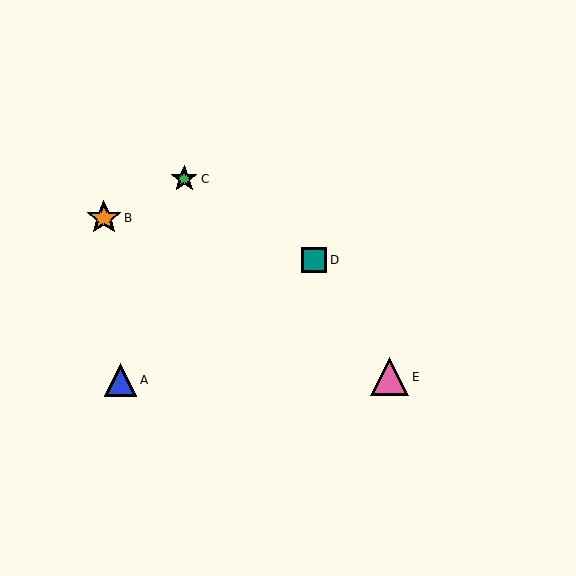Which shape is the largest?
The pink triangle (labeled E) is the largest.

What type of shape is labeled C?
Shape C is a green star.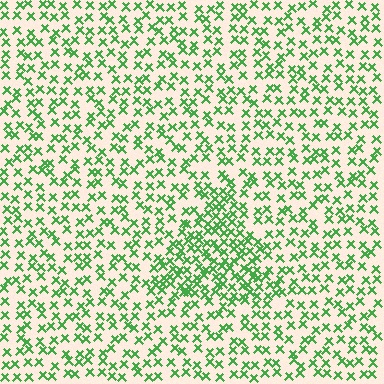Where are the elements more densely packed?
The elements are more densely packed inside the triangle boundary.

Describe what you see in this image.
The image contains small green elements arranged at two different densities. A triangle-shaped region is visible where the elements are more densely packed than the surrounding area.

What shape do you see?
I see a triangle.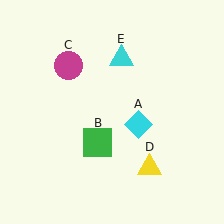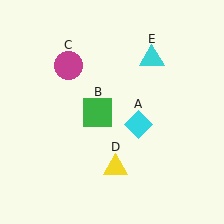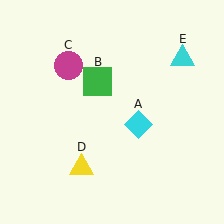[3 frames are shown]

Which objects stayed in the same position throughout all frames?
Cyan diamond (object A) and magenta circle (object C) remained stationary.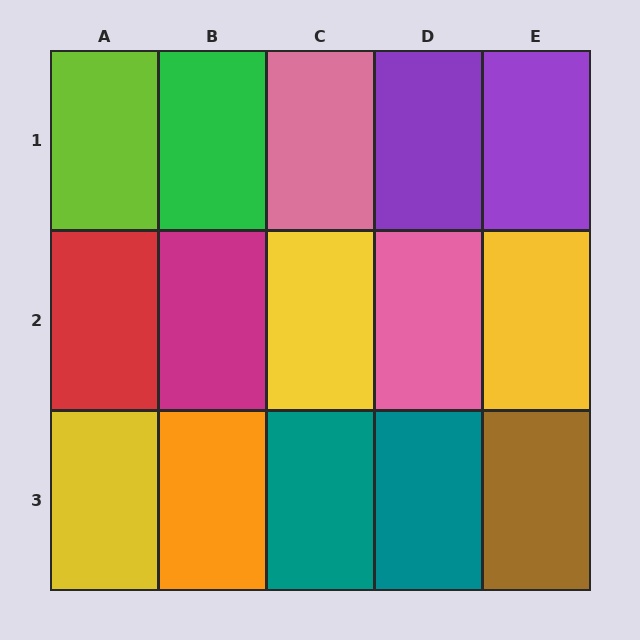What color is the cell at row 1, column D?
Purple.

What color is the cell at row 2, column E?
Yellow.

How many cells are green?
1 cell is green.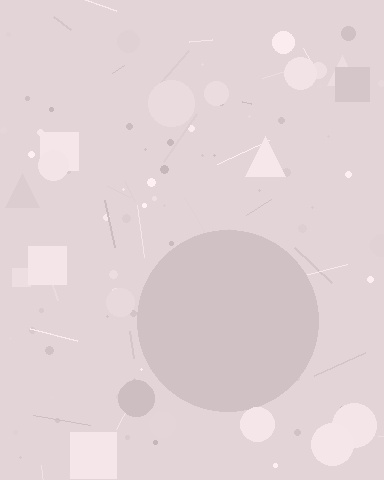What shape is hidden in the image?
A circle is hidden in the image.